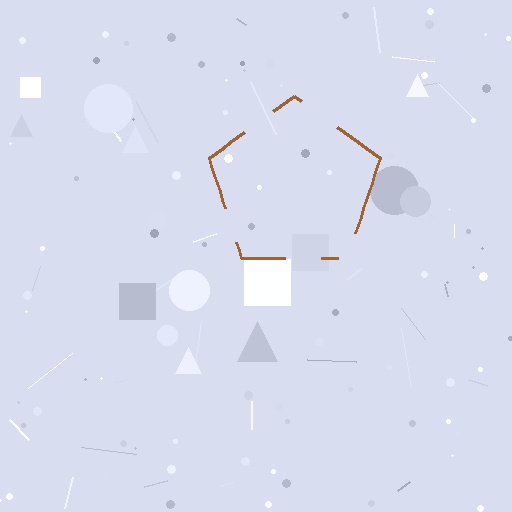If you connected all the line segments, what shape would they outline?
They would outline a pentagon.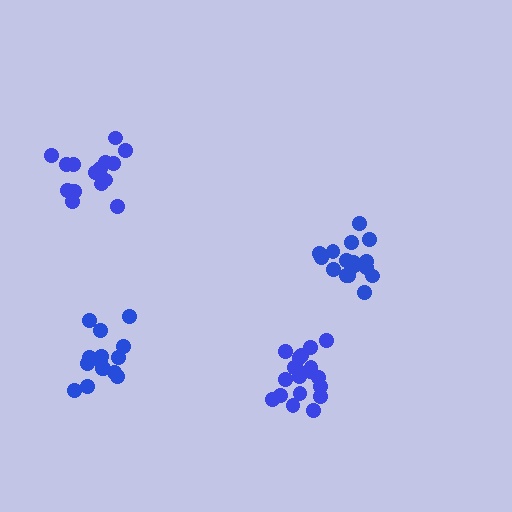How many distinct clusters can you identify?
There are 4 distinct clusters.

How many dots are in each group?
Group 1: 16 dots, Group 2: 19 dots, Group 3: 15 dots, Group 4: 16 dots (66 total).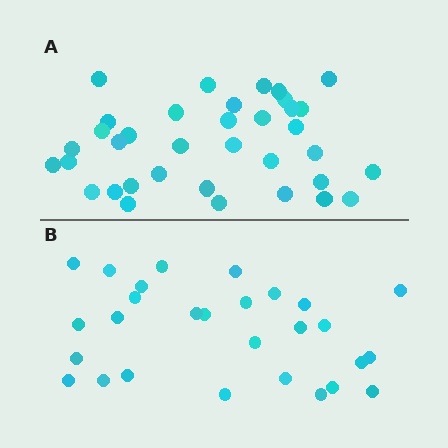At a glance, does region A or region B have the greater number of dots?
Region A (the top region) has more dots.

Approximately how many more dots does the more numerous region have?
Region A has roughly 8 or so more dots than region B.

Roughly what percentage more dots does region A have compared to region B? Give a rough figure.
About 30% more.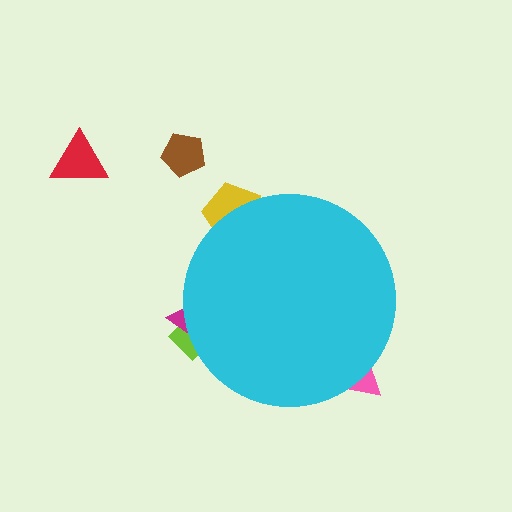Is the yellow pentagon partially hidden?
Yes, the yellow pentagon is partially hidden behind the cyan circle.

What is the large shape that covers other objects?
A cyan circle.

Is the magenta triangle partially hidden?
Yes, the magenta triangle is partially hidden behind the cyan circle.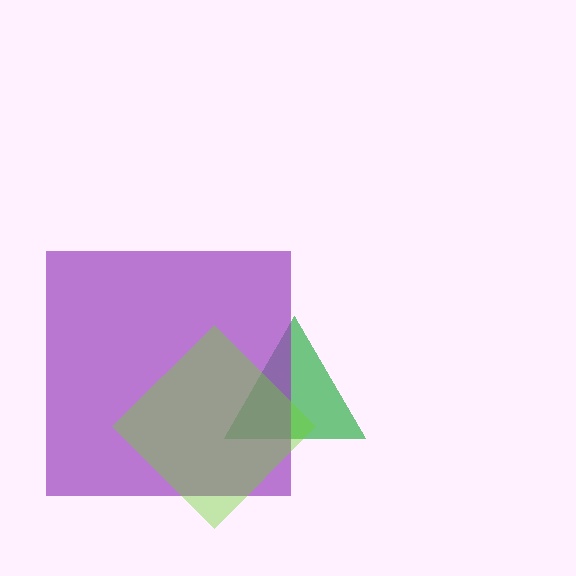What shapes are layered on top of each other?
The layered shapes are: a green triangle, a purple square, a lime diamond.